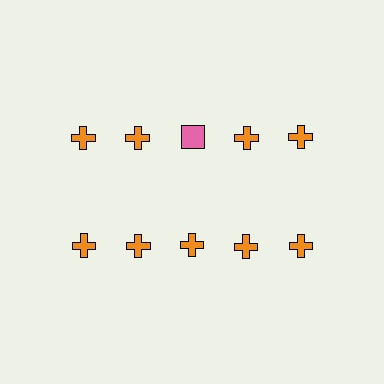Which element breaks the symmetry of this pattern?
The pink square in the top row, center column breaks the symmetry. All other shapes are orange crosses.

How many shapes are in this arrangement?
There are 10 shapes arranged in a grid pattern.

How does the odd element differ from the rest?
It differs in both color (pink instead of orange) and shape (square instead of cross).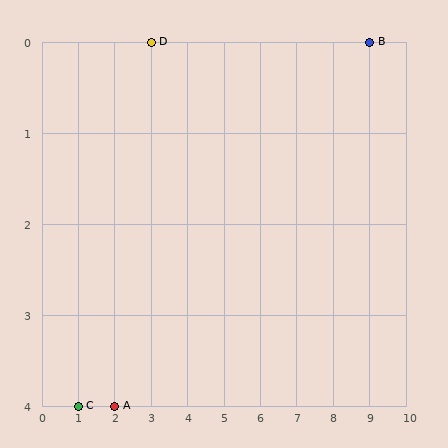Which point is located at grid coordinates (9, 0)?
Point B is at (9, 0).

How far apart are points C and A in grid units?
Points C and A are 1 column apart.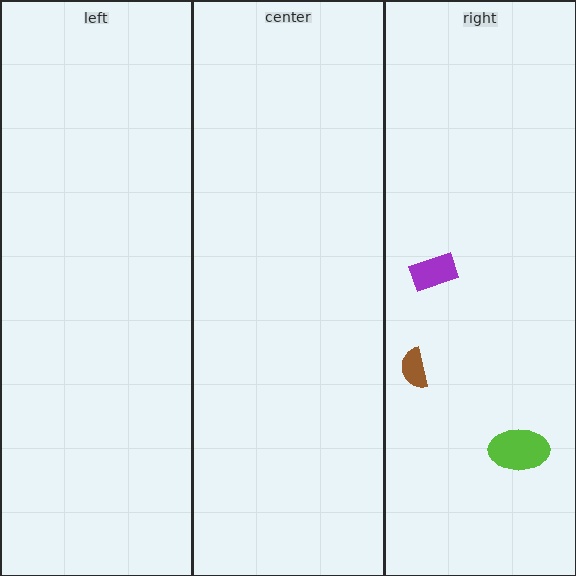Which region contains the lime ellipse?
The right region.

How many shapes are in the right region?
3.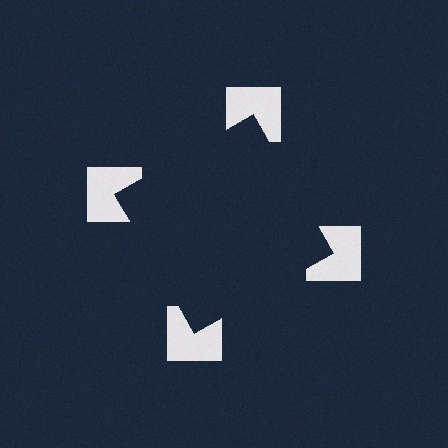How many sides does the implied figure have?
4 sides.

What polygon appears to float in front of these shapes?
An illusory square — its edges are inferred from the aligned wedge cuts in the notched squares, not physically drawn.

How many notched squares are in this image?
There are 4 — one at each vertex of the illusory square.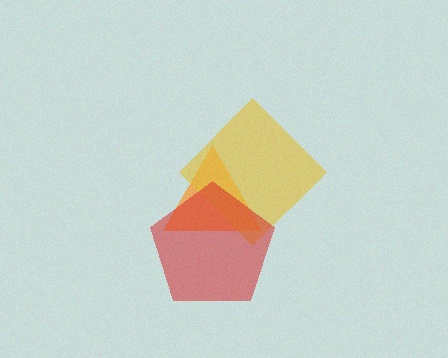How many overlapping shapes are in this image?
There are 3 overlapping shapes in the image.